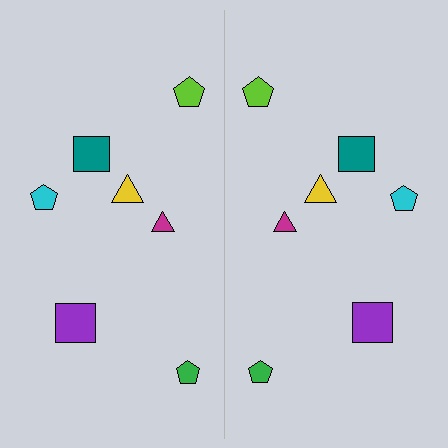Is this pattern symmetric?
Yes, this pattern has bilateral (reflection) symmetry.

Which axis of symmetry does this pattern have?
The pattern has a vertical axis of symmetry running through the center of the image.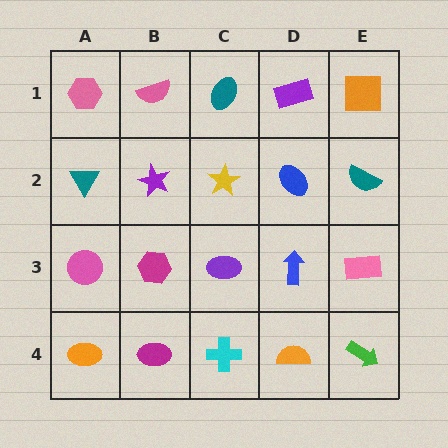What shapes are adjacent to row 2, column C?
A teal ellipse (row 1, column C), a purple ellipse (row 3, column C), a purple star (row 2, column B), a blue ellipse (row 2, column D).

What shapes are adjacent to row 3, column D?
A blue ellipse (row 2, column D), an orange semicircle (row 4, column D), a purple ellipse (row 3, column C), a pink rectangle (row 3, column E).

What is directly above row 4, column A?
A pink circle.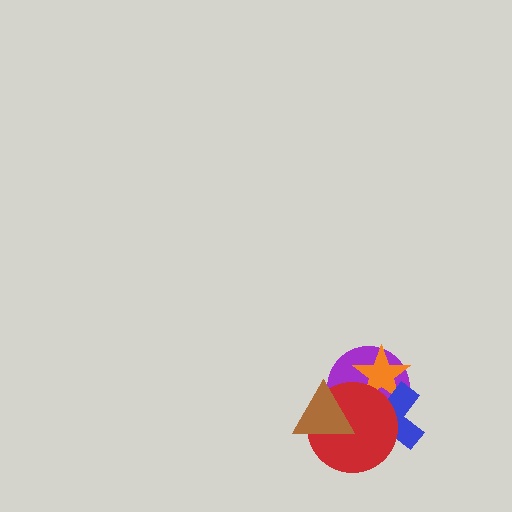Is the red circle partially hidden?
Yes, it is partially covered by another shape.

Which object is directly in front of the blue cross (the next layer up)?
The red circle is directly in front of the blue cross.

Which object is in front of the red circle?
The brown triangle is in front of the red circle.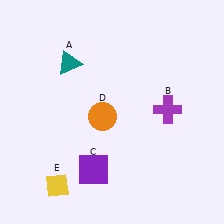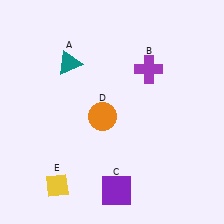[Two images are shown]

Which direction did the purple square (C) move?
The purple square (C) moved right.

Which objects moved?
The objects that moved are: the purple cross (B), the purple square (C).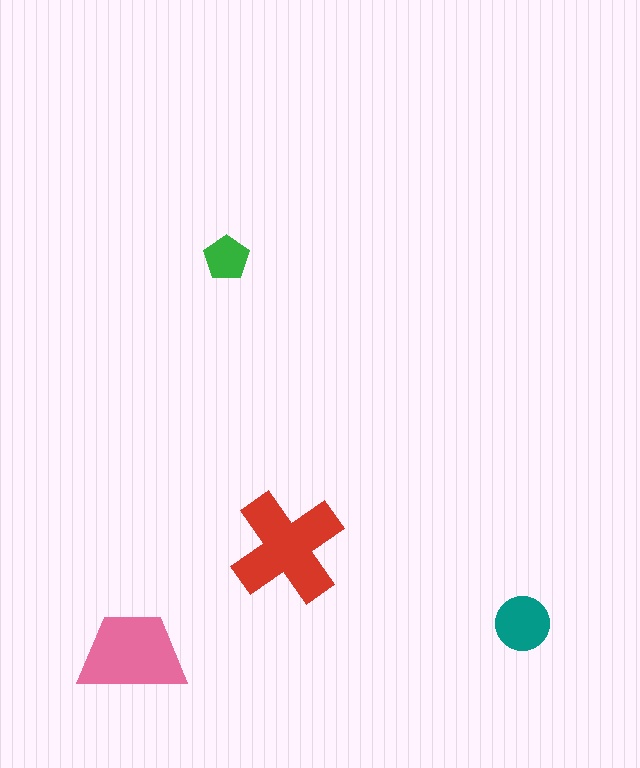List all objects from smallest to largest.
The green pentagon, the teal circle, the pink trapezoid, the red cross.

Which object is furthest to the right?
The teal circle is rightmost.